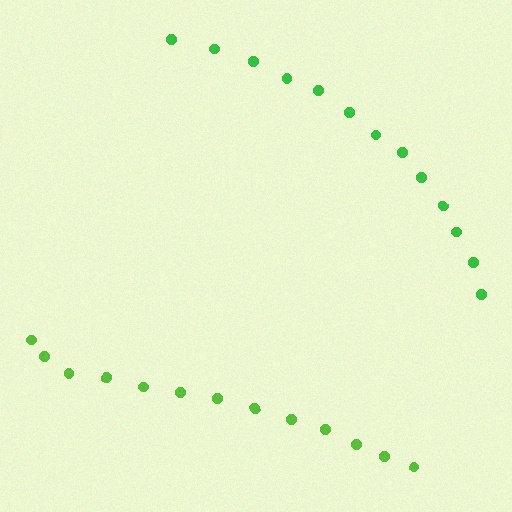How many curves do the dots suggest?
There are 2 distinct paths.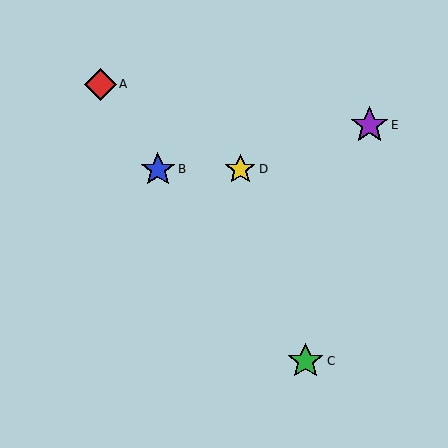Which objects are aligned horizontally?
Objects B, D are aligned horizontally.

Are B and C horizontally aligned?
No, B is at y≈169 and C is at y≈361.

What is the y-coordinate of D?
Object D is at y≈169.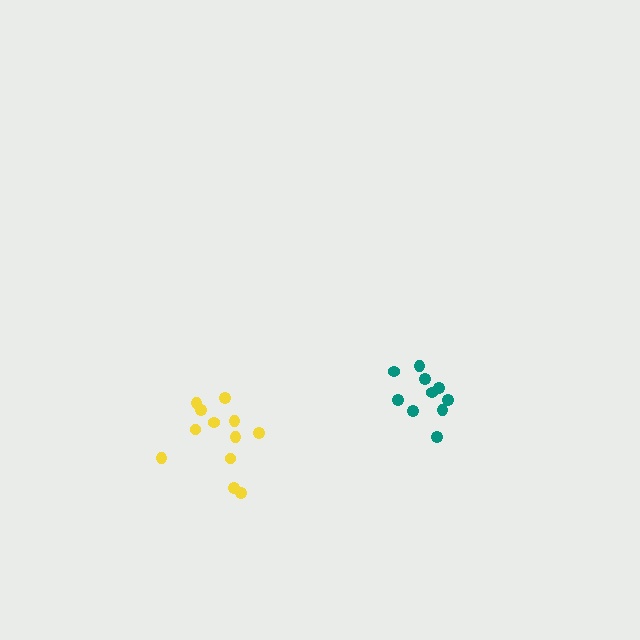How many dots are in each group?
Group 1: 10 dots, Group 2: 12 dots (22 total).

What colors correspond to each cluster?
The clusters are colored: teal, yellow.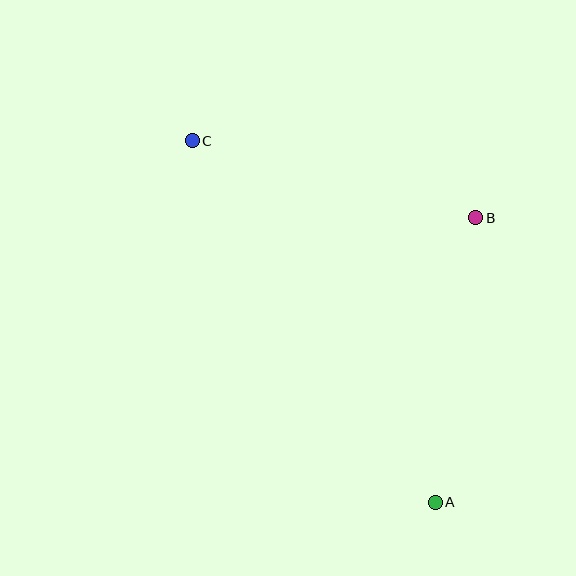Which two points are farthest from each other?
Points A and C are farthest from each other.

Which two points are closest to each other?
Points A and B are closest to each other.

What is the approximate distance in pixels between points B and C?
The distance between B and C is approximately 294 pixels.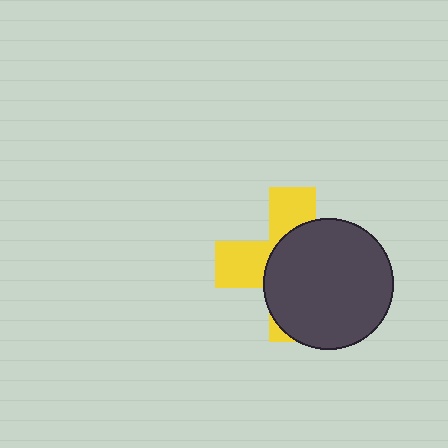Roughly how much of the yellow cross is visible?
A small part of it is visible (roughly 39%).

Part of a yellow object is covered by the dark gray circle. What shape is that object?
It is a cross.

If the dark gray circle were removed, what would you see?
You would see the complete yellow cross.